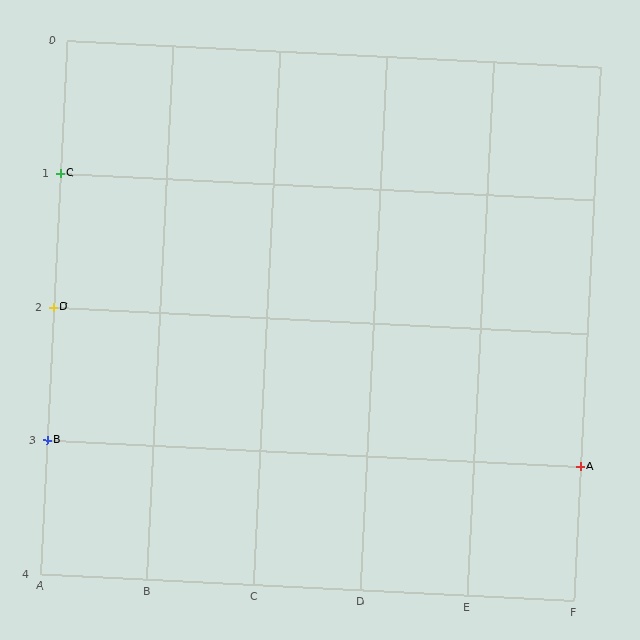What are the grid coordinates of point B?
Point B is at grid coordinates (A, 3).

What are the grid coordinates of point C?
Point C is at grid coordinates (A, 1).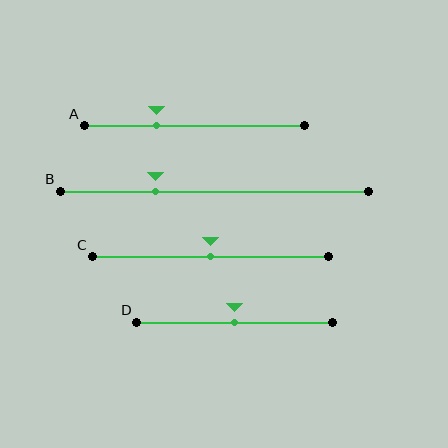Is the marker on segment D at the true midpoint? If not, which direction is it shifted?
Yes, the marker on segment D is at the true midpoint.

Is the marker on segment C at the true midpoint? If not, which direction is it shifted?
Yes, the marker on segment C is at the true midpoint.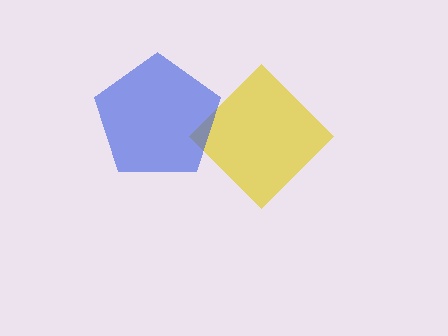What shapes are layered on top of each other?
The layered shapes are: a yellow diamond, a blue pentagon.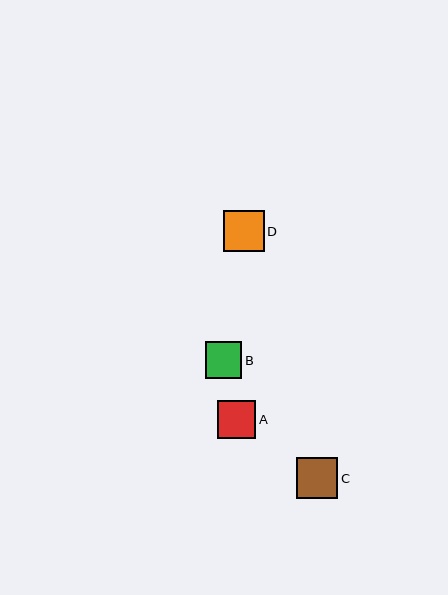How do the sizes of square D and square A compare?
Square D and square A are approximately the same size.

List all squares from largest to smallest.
From largest to smallest: C, D, A, B.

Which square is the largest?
Square C is the largest with a size of approximately 41 pixels.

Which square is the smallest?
Square B is the smallest with a size of approximately 37 pixels.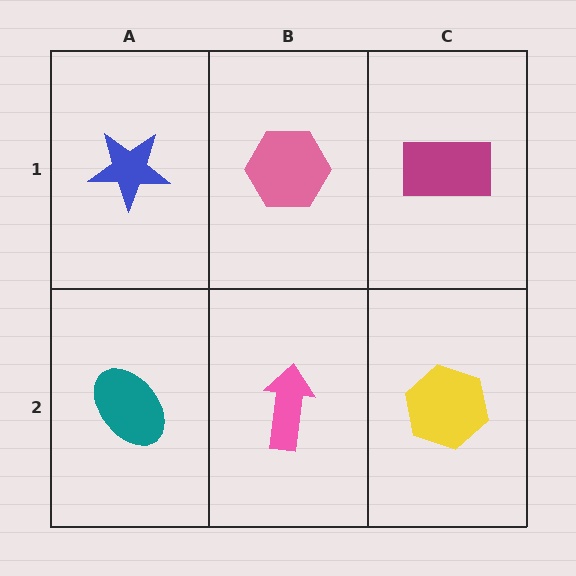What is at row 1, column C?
A magenta rectangle.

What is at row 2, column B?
A pink arrow.